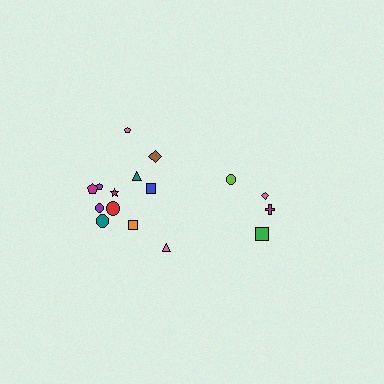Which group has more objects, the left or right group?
The left group.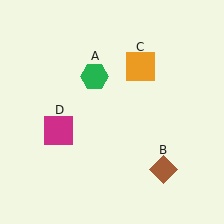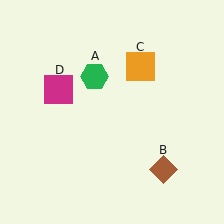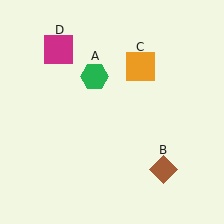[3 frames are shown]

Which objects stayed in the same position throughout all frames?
Green hexagon (object A) and brown diamond (object B) and orange square (object C) remained stationary.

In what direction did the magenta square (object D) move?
The magenta square (object D) moved up.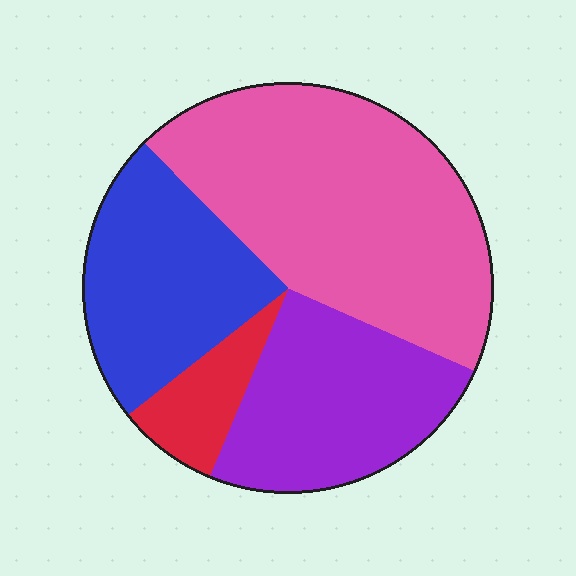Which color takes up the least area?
Red, at roughly 10%.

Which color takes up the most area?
Pink, at roughly 45%.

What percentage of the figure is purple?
Purple takes up about one quarter (1/4) of the figure.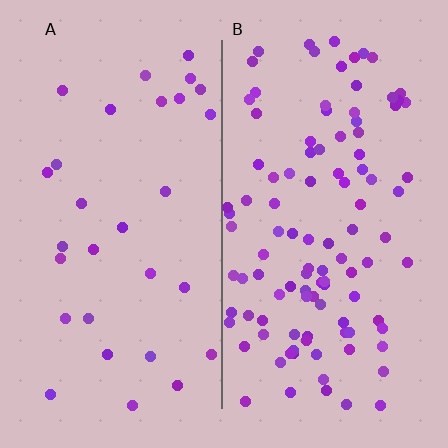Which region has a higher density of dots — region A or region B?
B (the right).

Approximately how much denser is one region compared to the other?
Approximately 3.6× — region B over region A.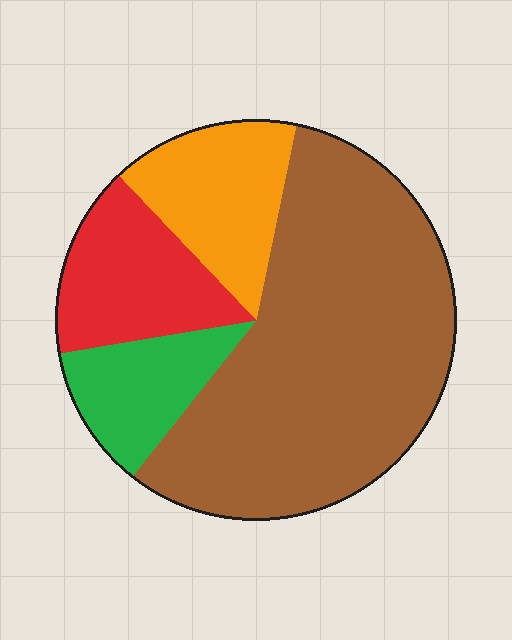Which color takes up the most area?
Brown, at roughly 55%.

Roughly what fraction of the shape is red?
Red takes up about one sixth (1/6) of the shape.